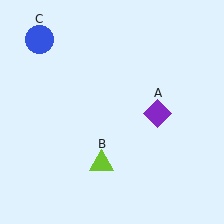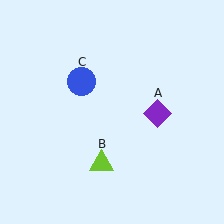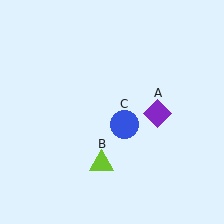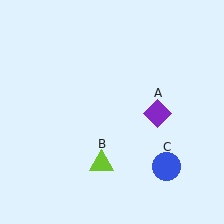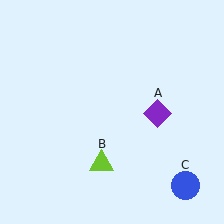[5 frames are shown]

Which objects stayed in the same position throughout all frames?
Purple diamond (object A) and lime triangle (object B) remained stationary.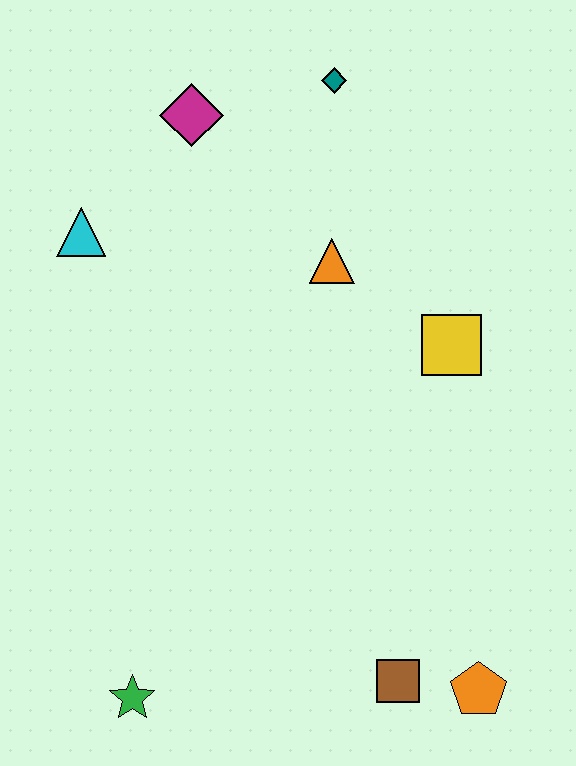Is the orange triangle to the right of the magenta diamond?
Yes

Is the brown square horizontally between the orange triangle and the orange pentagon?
Yes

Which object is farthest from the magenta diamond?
The orange pentagon is farthest from the magenta diamond.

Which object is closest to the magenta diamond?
The teal diamond is closest to the magenta diamond.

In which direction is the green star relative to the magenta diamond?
The green star is below the magenta diamond.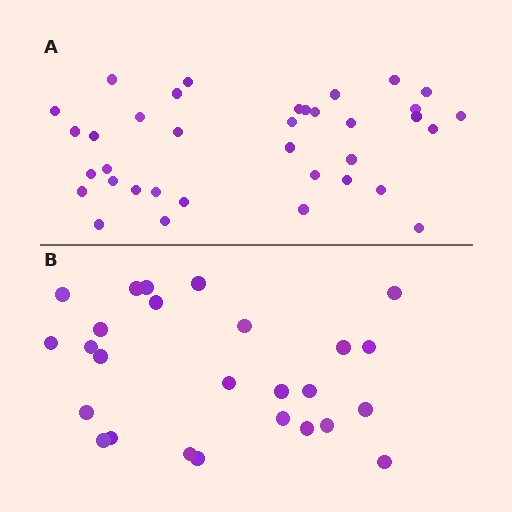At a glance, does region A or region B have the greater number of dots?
Region A (the top region) has more dots.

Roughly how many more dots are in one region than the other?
Region A has roughly 10 or so more dots than region B.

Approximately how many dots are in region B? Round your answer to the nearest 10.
About 30 dots. (The exact count is 26, which rounds to 30.)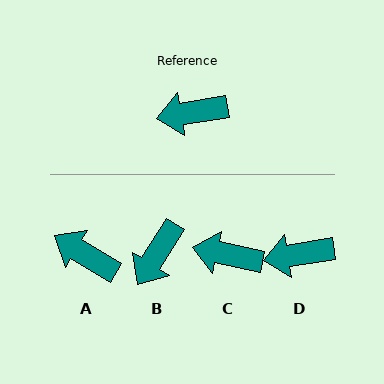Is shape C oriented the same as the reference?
No, it is off by about 21 degrees.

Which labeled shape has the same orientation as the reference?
D.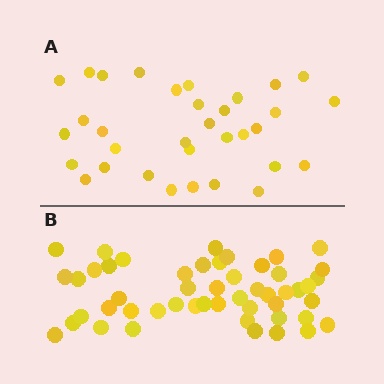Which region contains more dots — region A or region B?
Region B (the bottom region) has more dots.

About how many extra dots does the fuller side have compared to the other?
Region B has approximately 15 more dots than region A.